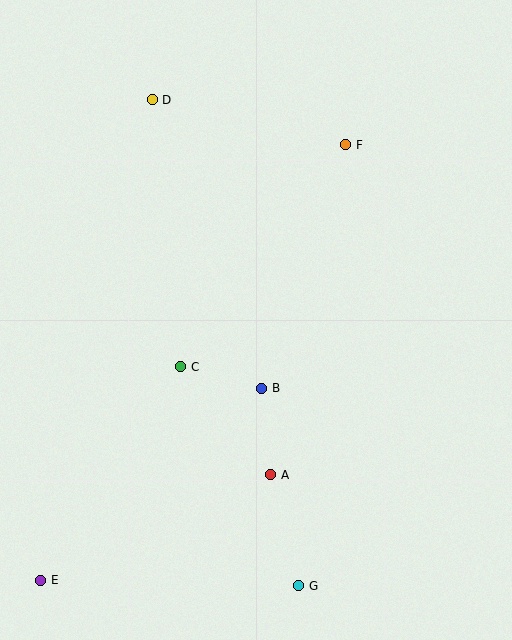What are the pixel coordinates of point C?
Point C is at (181, 367).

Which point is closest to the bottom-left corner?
Point E is closest to the bottom-left corner.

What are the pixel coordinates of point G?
Point G is at (299, 586).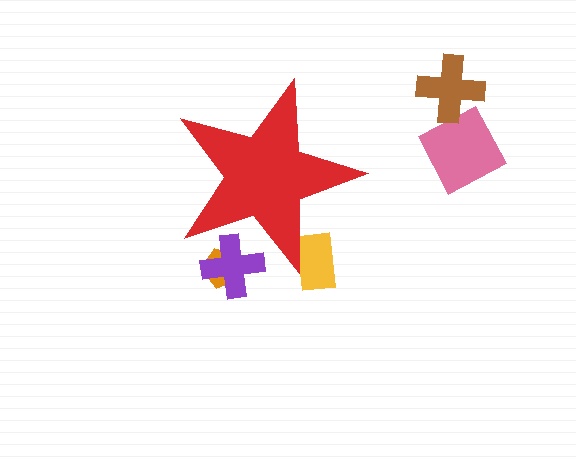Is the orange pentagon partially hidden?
Yes, the orange pentagon is partially hidden behind the red star.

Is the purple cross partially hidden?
Yes, the purple cross is partially hidden behind the red star.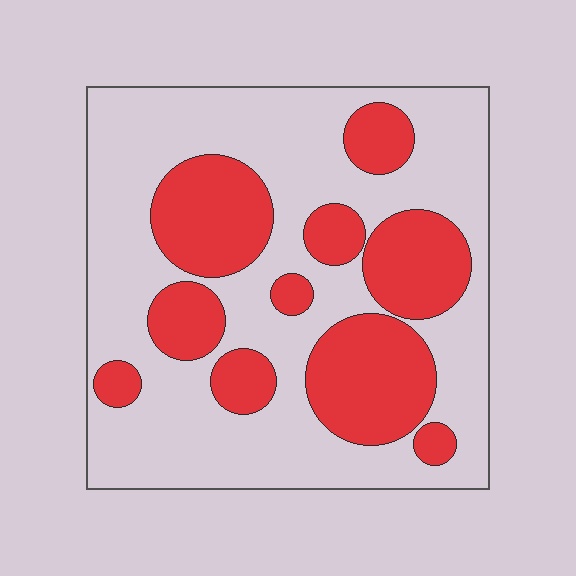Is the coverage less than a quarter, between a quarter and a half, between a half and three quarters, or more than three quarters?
Between a quarter and a half.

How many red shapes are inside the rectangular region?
10.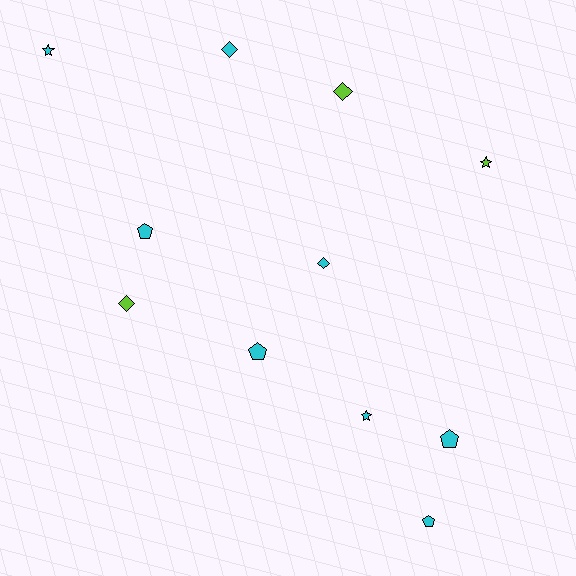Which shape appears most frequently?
Diamond, with 4 objects.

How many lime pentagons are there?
There are no lime pentagons.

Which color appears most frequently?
Cyan, with 8 objects.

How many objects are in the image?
There are 11 objects.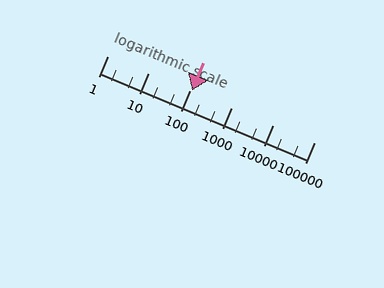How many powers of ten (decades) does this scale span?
The scale spans 5 decades, from 1 to 100000.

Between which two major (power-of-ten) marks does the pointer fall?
The pointer is between 100 and 1000.